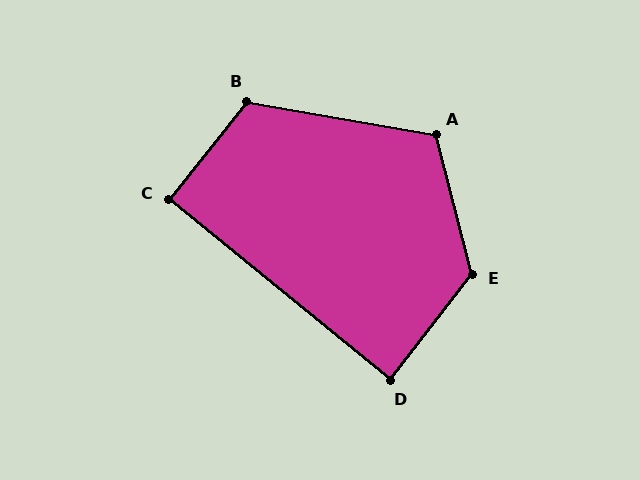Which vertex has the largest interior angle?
E, at approximately 127 degrees.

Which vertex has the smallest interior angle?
D, at approximately 89 degrees.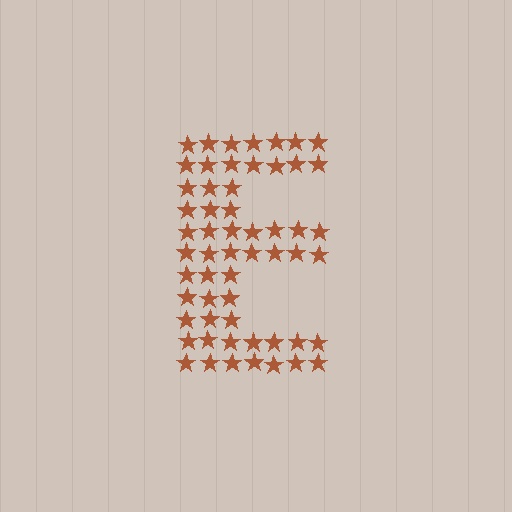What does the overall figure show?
The overall figure shows the letter E.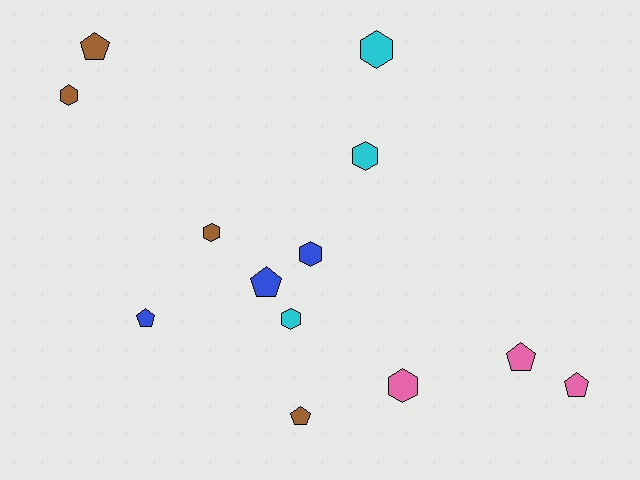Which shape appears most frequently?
Hexagon, with 7 objects.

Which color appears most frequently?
Brown, with 4 objects.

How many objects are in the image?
There are 13 objects.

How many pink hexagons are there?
There is 1 pink hexagon.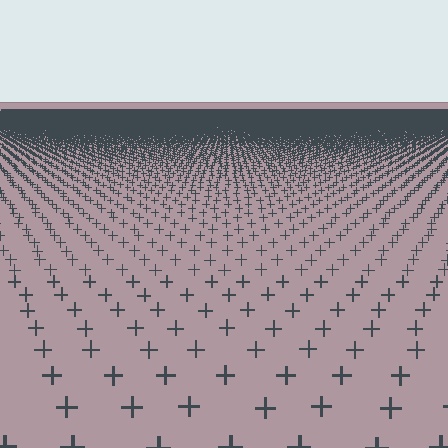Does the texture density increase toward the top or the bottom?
Density increases toward the top.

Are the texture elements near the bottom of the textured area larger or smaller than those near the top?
Larger. Near the bottom, elements are closer to the viewer and appear at a bigger on-screen size.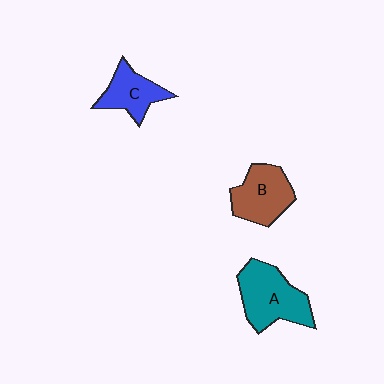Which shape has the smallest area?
Shape C (blue).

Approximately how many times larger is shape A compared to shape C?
Approximately 1.6 times.